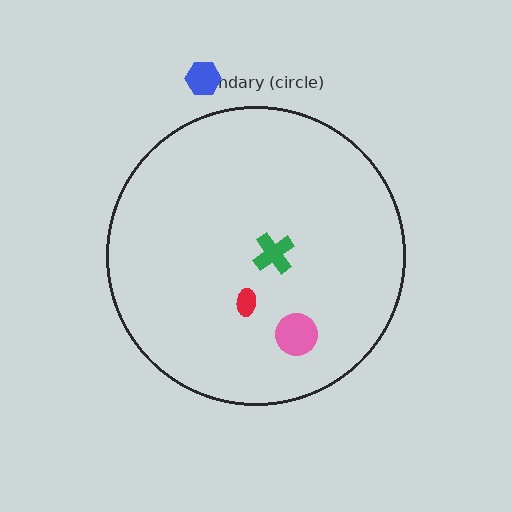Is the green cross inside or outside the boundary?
Inside.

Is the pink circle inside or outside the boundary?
Inside.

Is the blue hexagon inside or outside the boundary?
Outside.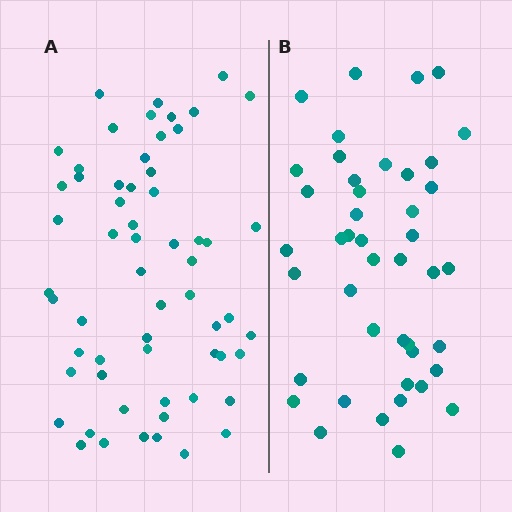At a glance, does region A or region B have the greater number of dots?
Region A (the left region) has more dots.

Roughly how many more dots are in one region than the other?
Region A has approximately 15 more dots than region B.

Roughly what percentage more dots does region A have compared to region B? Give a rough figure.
About 35% more.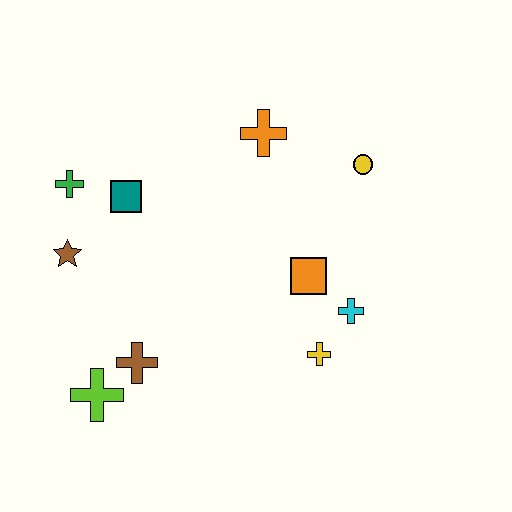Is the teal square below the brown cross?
No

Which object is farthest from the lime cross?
The yellow circle is farthest from the lime cross.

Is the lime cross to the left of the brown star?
No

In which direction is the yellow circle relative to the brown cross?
The yellow circle is to the right of the brown cross.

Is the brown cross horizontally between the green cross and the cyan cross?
Yes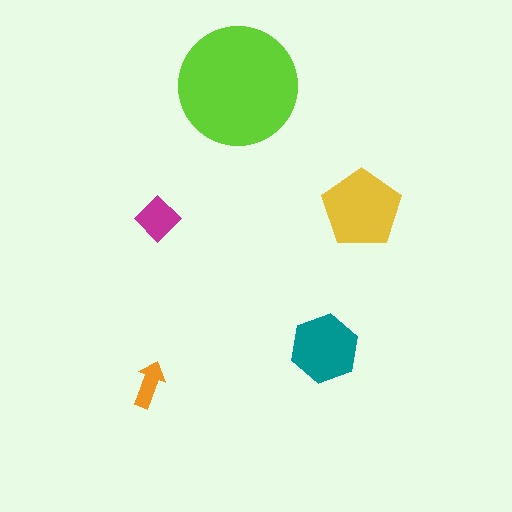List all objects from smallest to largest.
The orange arrow, the magenta diamond, the teal hexagon, the yellow pentagon, the lime circle.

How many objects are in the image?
There are 5 objects in the image.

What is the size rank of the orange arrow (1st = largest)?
5th.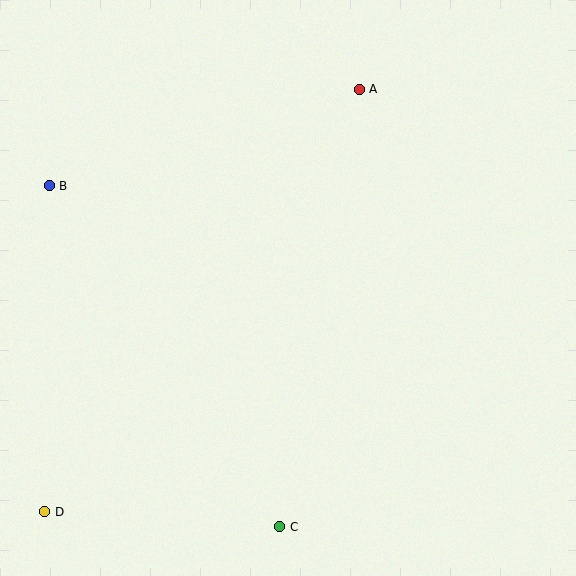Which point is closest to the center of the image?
Point A at (359, 89) is closest to the center.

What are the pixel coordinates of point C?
Point C is at (280, 527).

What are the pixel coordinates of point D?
Point D is at (45, 512).